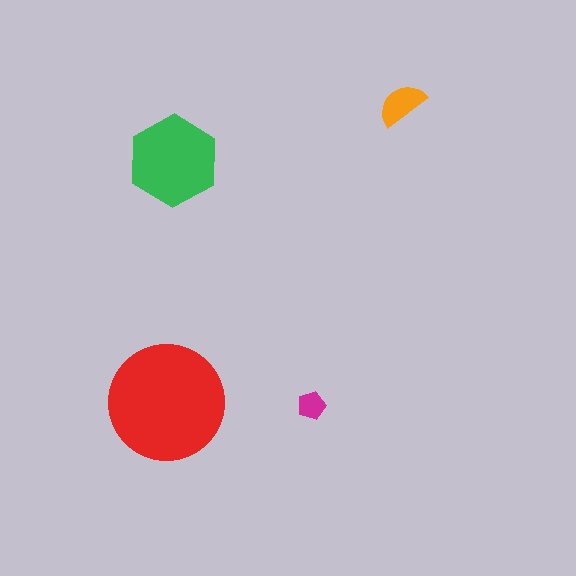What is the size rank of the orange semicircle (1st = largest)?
3rd.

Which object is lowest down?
The magenta pentagon is bottommost.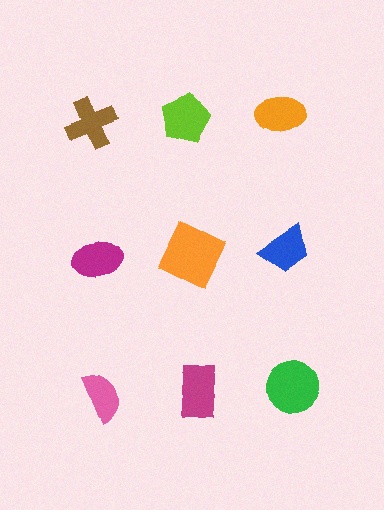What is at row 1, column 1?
A brown cross.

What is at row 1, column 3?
An orange ellipse.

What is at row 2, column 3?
A blue trapezoid.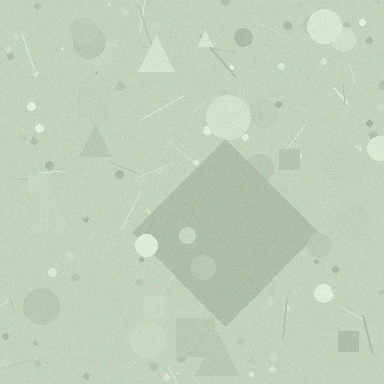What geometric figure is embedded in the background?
A diamond is embedded in the background.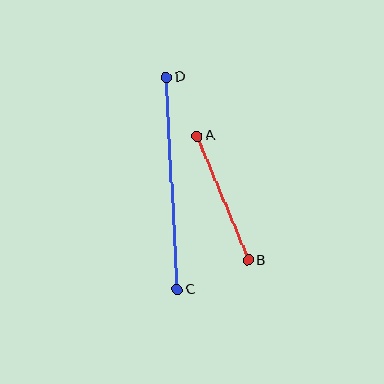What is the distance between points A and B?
The distance is approximately 134 pixels.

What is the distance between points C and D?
The distance is approximately 212 pixels.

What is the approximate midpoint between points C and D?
The midpoint is at approximately (172, 183) pixels.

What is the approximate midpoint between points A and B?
The midpoint is at approximately (223, 198) pixels.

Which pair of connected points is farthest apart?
Points C and D are farthest apart.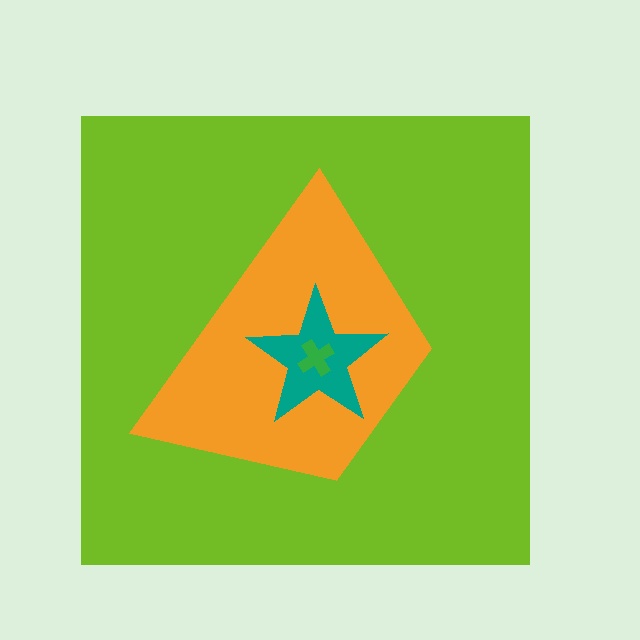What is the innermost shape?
The green cross.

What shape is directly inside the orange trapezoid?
The teal star.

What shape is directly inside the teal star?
The green cross.